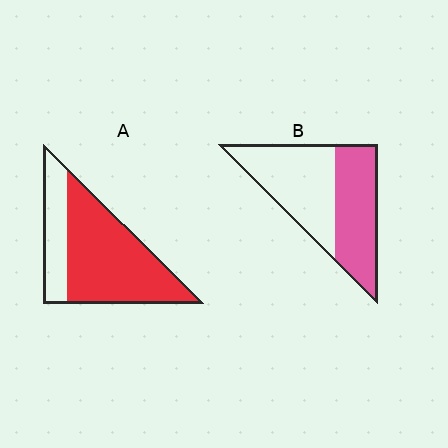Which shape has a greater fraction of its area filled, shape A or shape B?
Shape A.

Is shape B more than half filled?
Roughly half.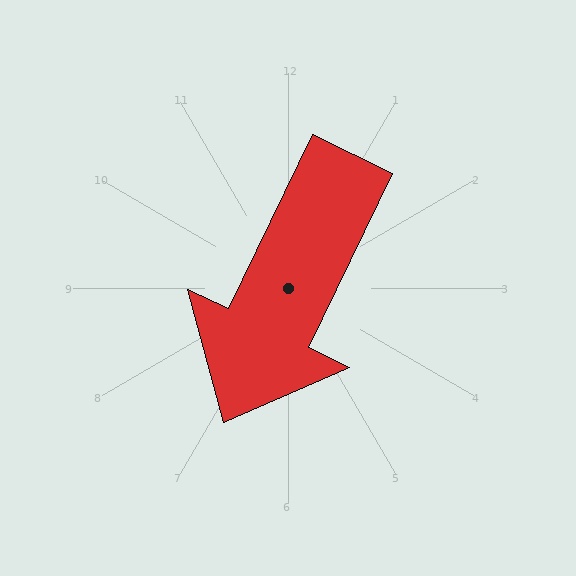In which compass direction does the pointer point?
Southwest.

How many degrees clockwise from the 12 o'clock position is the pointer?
Approximately 206 degrees.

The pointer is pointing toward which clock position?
Roughly 7 o'clock.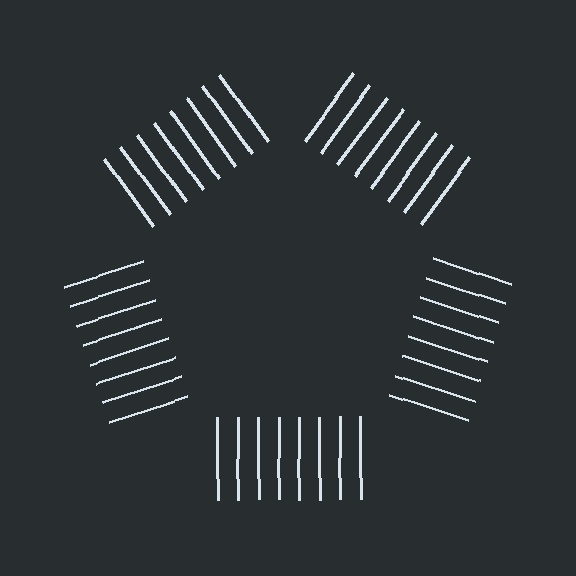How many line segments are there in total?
40 — 8 along each of the 5 edges.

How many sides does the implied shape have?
5 sides — the line-ends trace a pentagon.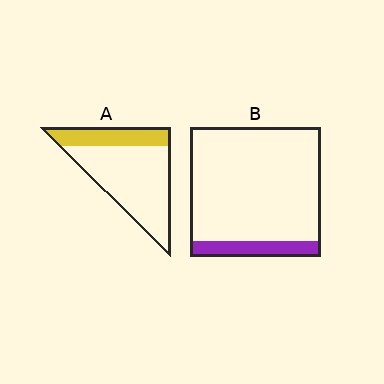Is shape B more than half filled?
No.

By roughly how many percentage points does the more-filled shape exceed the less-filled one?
By roughly 15 percentage points (A over B).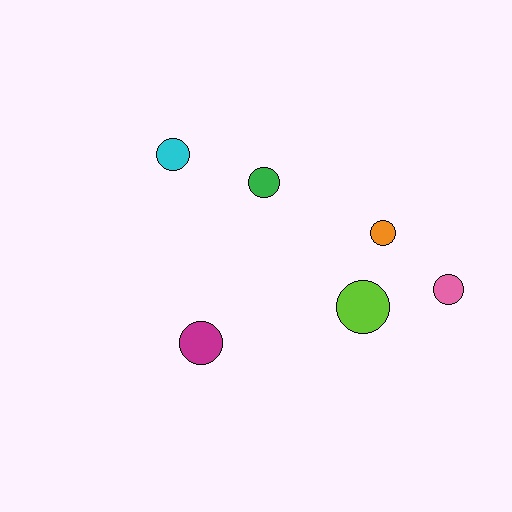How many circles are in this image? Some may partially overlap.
There are 6 circles.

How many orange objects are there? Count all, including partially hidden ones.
There is 1 orange object.